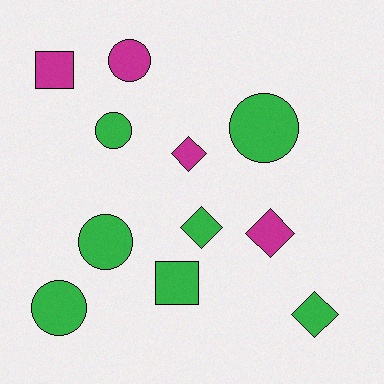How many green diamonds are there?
There are 2 green diamonds.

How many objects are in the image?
There are 11 objects.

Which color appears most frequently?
Green, with 7 objects.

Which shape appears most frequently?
Circle, with 5 objects.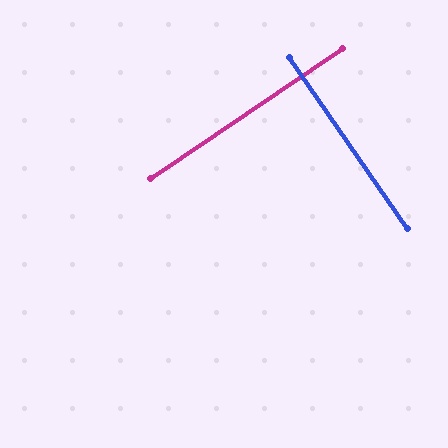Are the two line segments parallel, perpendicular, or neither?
Perpendicular — they meet at approximately 90°.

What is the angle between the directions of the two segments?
Approximately 90 degrees.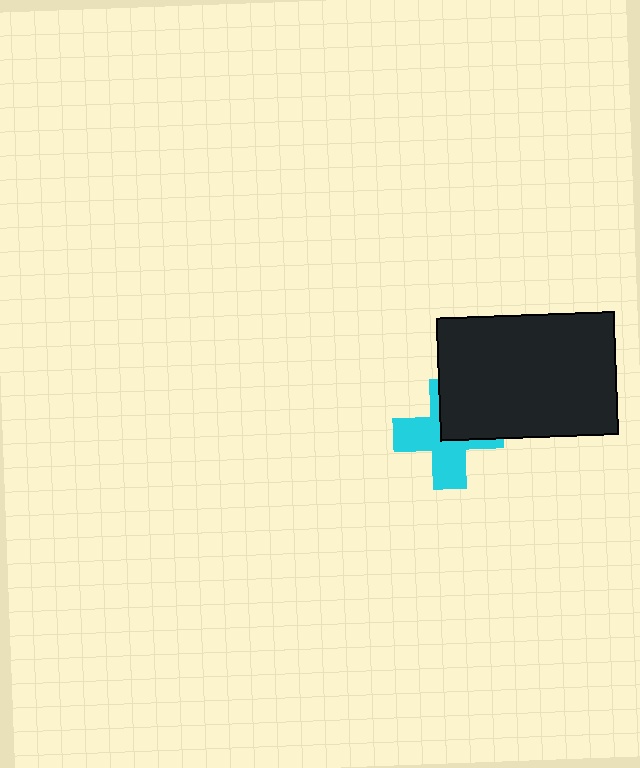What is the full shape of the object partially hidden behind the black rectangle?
The partially hidden object is a cyan cross.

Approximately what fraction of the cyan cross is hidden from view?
Roughly 40% of the cyan cross is hidden behind the black rectangle.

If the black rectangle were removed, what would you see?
You would see the complete cyan cross.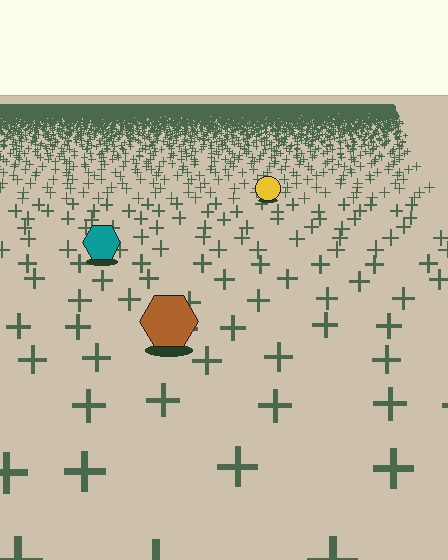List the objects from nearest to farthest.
From nearest to farthest: the brown hexagon, the teal hexagon, the yellow circle.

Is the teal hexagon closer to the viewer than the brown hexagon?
No. The brown hexagon is closer — you can tell from the texture gradient: the ground texture is coarser near it.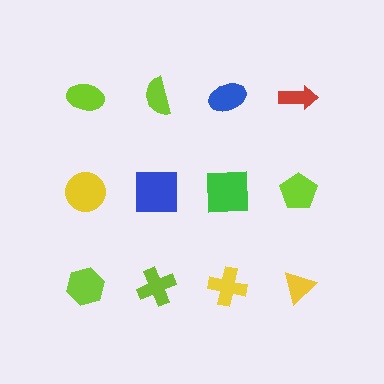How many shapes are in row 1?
4 shapes.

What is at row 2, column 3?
A green square.